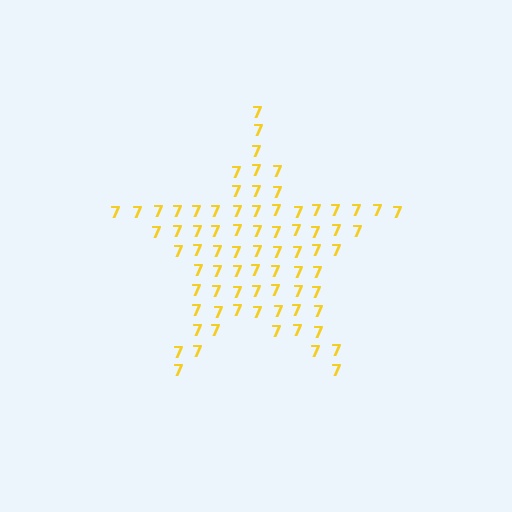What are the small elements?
The small elements are digit 7's.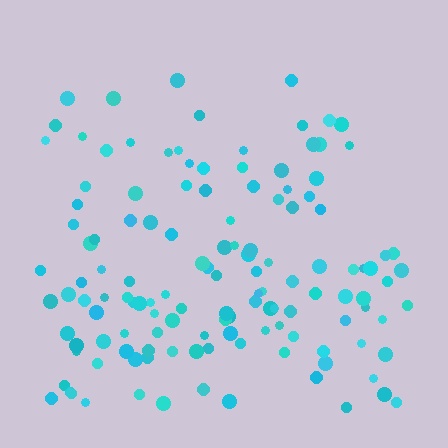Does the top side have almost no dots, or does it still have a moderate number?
Still a moderate number, just noticeably fewer than the bottom.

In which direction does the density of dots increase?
From top to bottom, with the bottom side densest.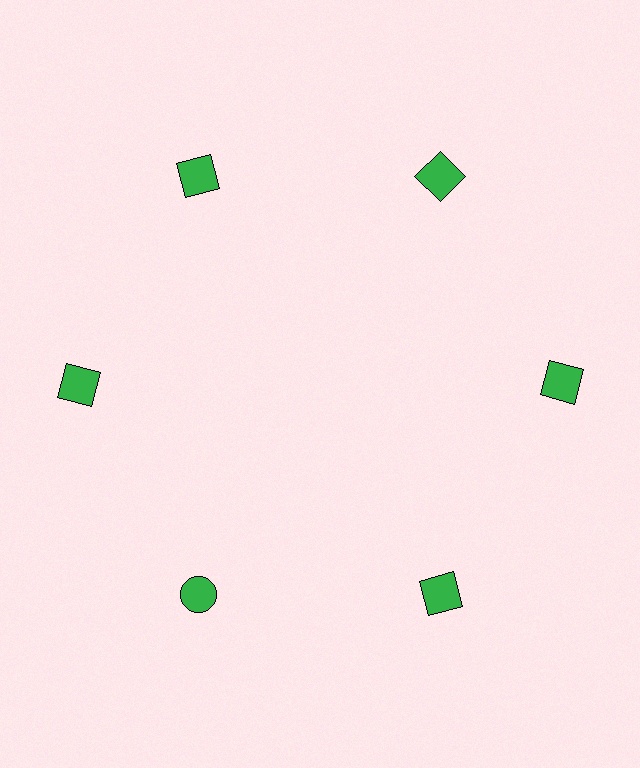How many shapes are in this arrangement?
There are 6 shapes arranged in a ring pattern.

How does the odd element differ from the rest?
It has a different shape: circle instead of square.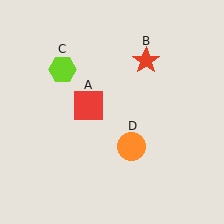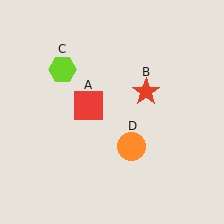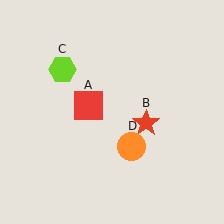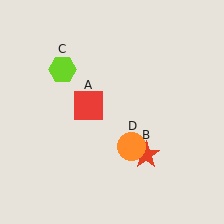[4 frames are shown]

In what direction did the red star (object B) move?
The red star (object B) moved down.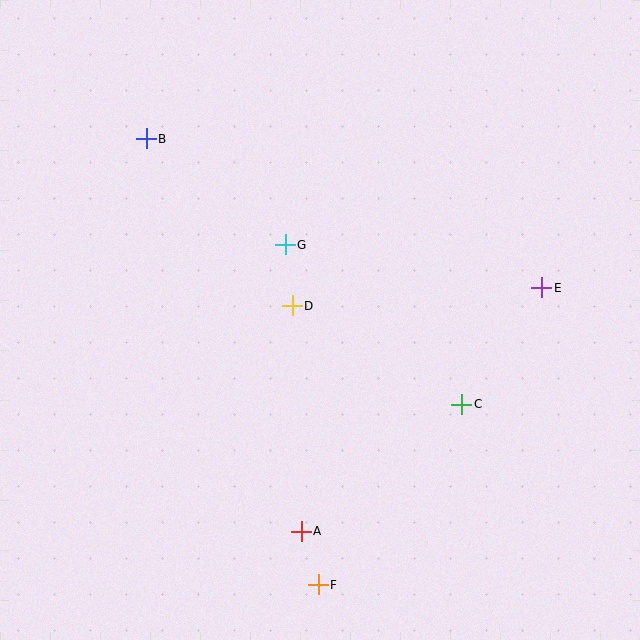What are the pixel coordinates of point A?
Point A is at (301, 531).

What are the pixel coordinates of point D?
Point D is at (292, 306).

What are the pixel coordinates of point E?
Point E is at (542, 288).